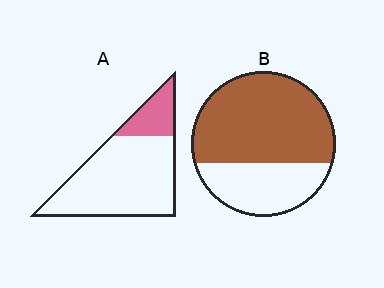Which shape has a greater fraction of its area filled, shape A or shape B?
Shape B.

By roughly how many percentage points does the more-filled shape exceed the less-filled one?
By roughly 45 percentage points (B over A).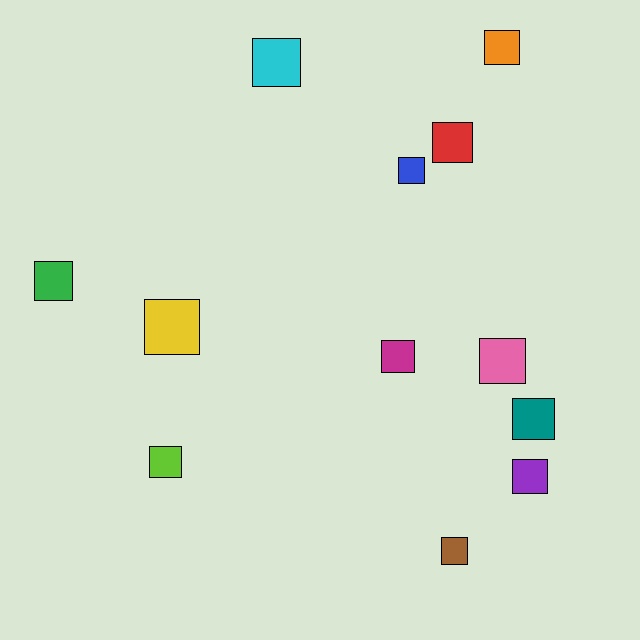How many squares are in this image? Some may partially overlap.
There are 12 squares.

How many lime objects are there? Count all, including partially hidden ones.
There is 1 lime object.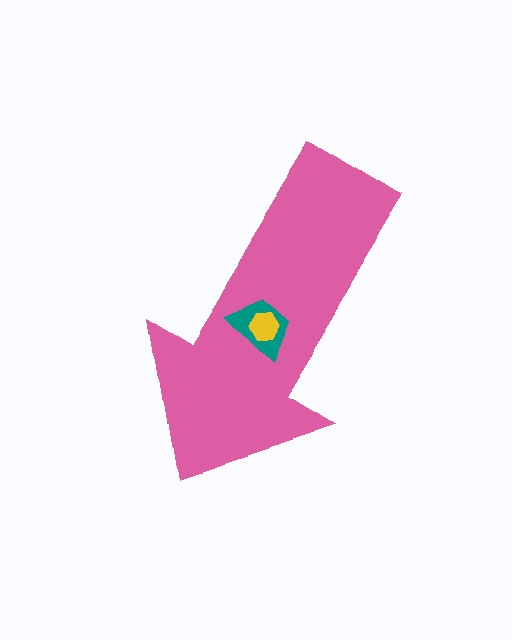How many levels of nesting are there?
3.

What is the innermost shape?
The yellow hexagon.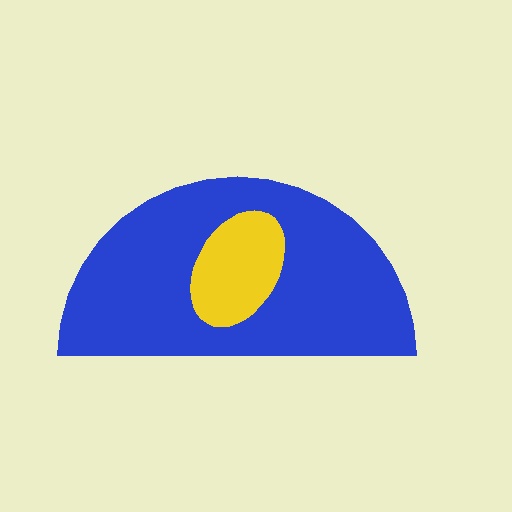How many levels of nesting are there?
2.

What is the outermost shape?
The blue semicircle.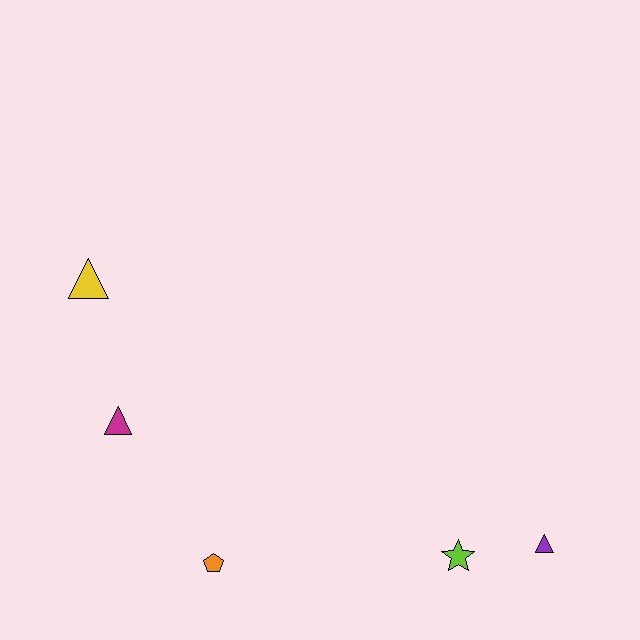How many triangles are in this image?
There are 3 triangles.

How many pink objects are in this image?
There are no pink objects.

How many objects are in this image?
There are 5 objects.